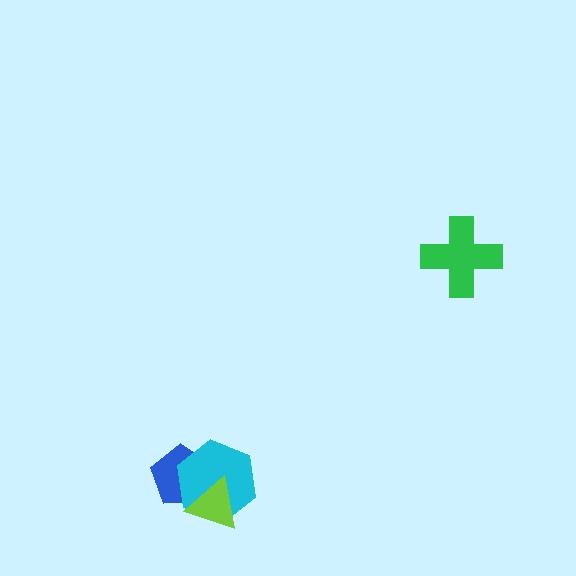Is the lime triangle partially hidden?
No, no other shape covers it.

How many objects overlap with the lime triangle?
2 objects overlap with the lime triangle.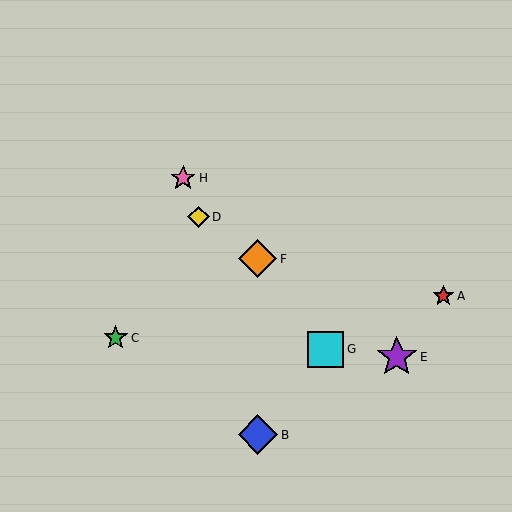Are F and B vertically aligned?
Yes, both are at x≈258.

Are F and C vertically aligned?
No, F is at x≈258 and C is at x≈116.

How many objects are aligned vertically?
2 objects (B, F) are aligned vertically.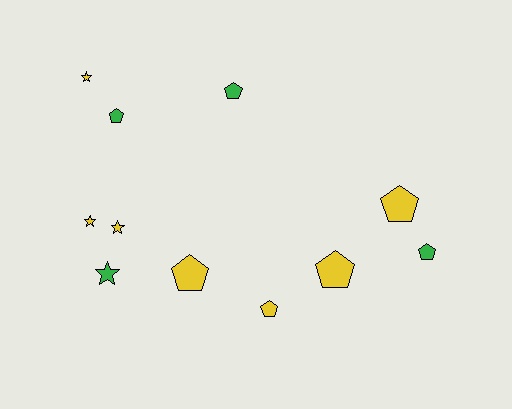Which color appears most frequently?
Yellow, with 7 objects.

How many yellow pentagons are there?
There are 4 yellow pentagons.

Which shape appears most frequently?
Pentagon, with 7 objects.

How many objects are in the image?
There are 11 objects.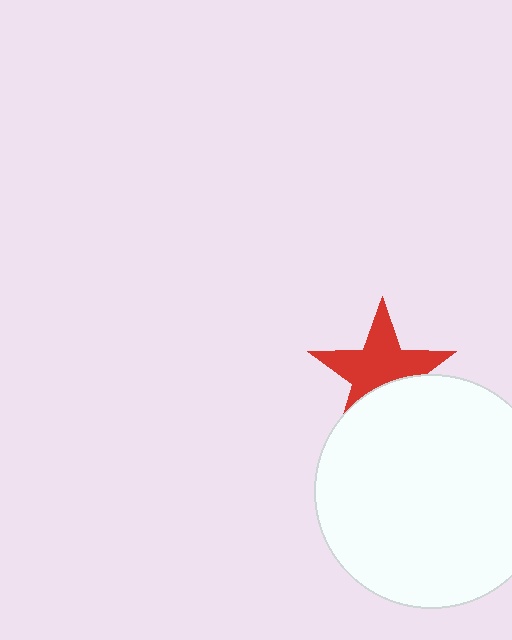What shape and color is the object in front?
The object in front is a white circle.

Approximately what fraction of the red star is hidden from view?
Roughly 34% of the red star is hidden behind the white circle.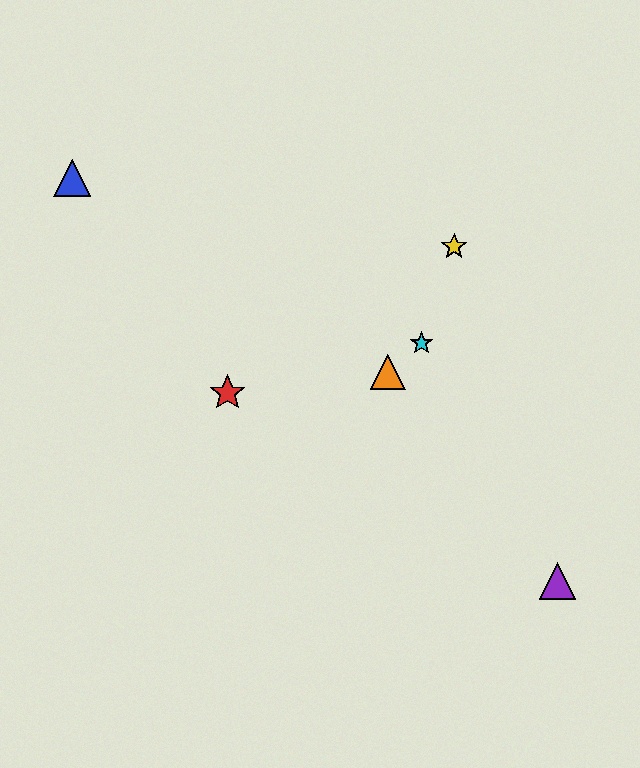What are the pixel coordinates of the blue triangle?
The blue triangle is at (72, 178).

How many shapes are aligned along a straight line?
3 shapes (the green triangle, the orange triangle, the cyan star) are aligned along a straight line.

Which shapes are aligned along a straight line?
The green triangle, the orange triangle, the cyan star are aligned along a straight line.